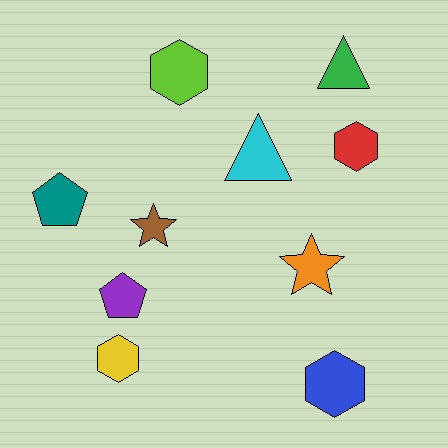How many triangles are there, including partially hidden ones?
There are 2 triangles.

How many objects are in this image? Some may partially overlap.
There are 10 objects.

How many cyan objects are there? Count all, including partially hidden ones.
There is 1 cyan object.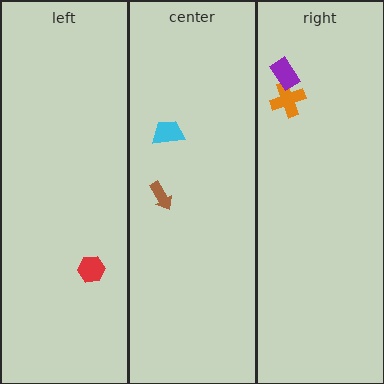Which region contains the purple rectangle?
The right region.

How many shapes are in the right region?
2.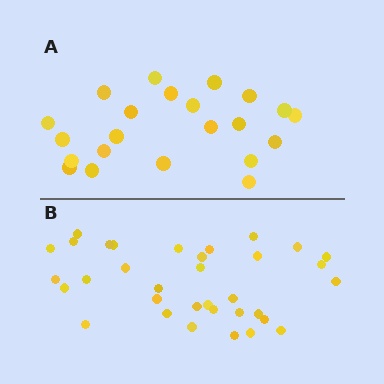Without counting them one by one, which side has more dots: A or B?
Region B (the bottom region) has more dots.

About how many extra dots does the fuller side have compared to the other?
Region B has roughly 12 or so more dots than region A.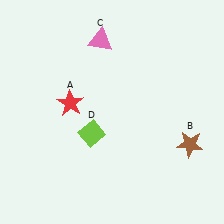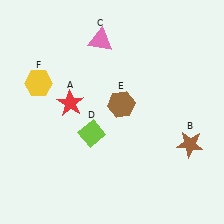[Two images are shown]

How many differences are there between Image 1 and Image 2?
There are 2 differences between the two images.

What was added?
A brown hexagon (E), a yellow hexagon (F) were added in Image 2.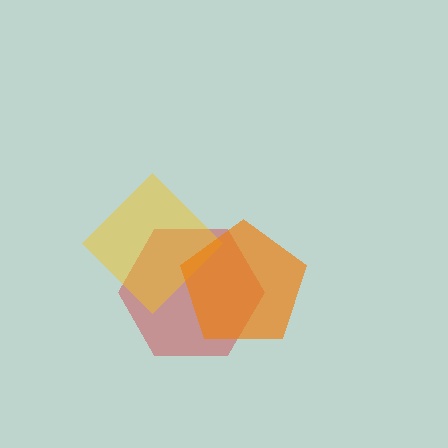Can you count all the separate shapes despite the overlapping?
Yes, there are 3 separate shapes.